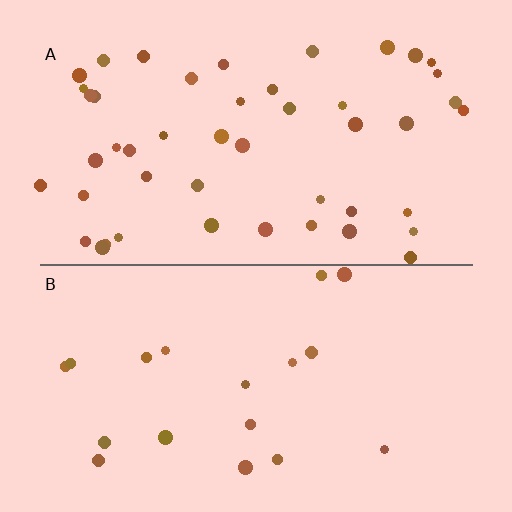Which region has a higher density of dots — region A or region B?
A (the top).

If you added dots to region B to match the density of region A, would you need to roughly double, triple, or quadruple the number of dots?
Approximately triple.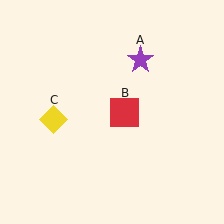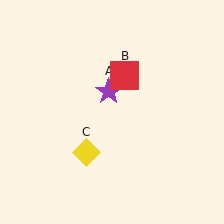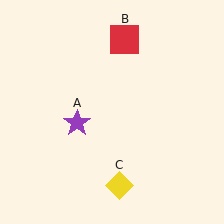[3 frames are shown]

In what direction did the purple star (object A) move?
The purple star (object A) moved down and to the left.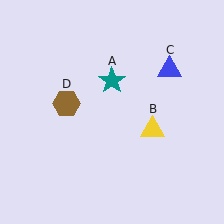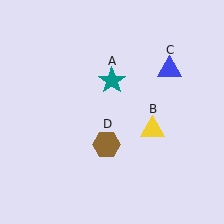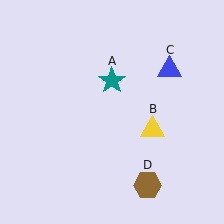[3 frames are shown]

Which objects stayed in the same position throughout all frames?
Teal star (object A) and yellow triangle (object B) and blue triangle (object C) remained stationary.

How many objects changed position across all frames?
1 object changed position: brown hexagon (object D).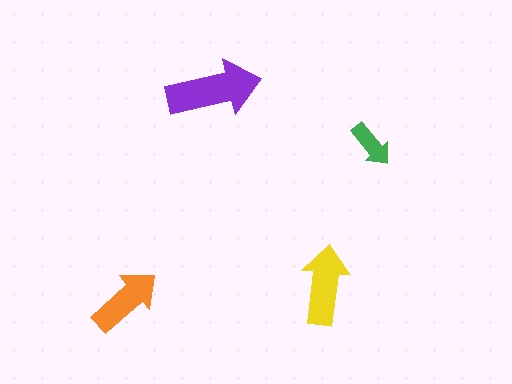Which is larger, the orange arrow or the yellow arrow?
The yellow one.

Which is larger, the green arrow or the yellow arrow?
The yellow one.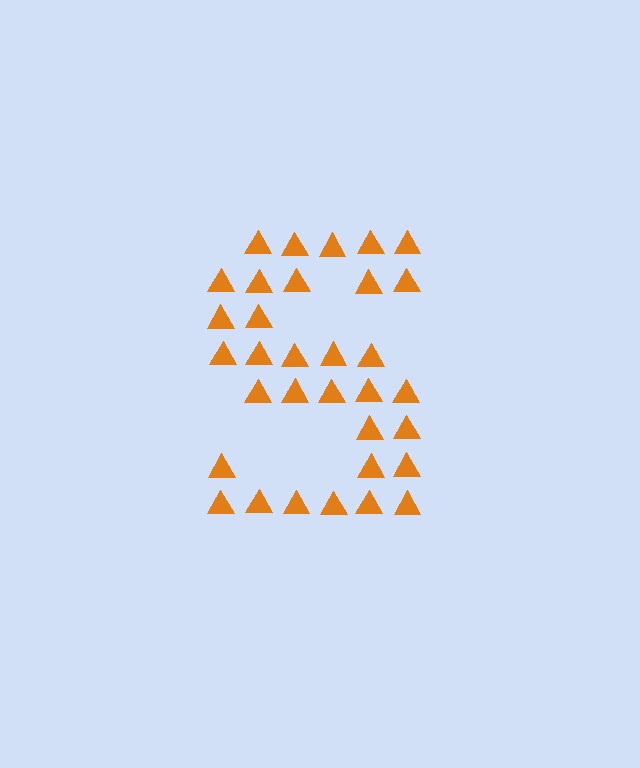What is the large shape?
The large shape is the letter S.